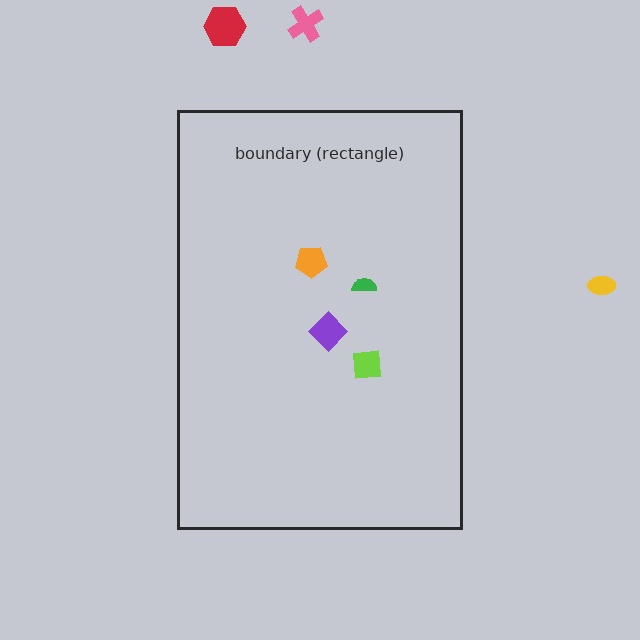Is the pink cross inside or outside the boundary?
Outside.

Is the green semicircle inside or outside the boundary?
Inside.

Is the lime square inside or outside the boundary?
Inside.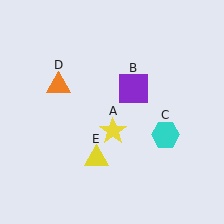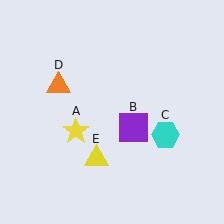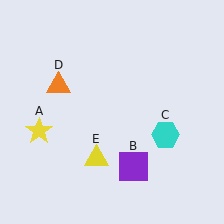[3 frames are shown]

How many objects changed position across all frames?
2 objects changed position: yellow star (object A), purple square (object B).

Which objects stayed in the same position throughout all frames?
Cyan hexagon (object C) and orange triangle (object D) and yellow triangle (object E) remained stationary.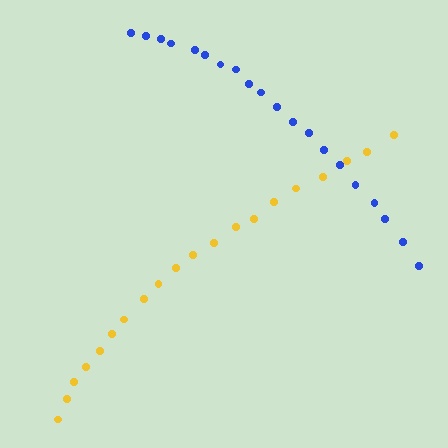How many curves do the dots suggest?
There are 2 distinct paths.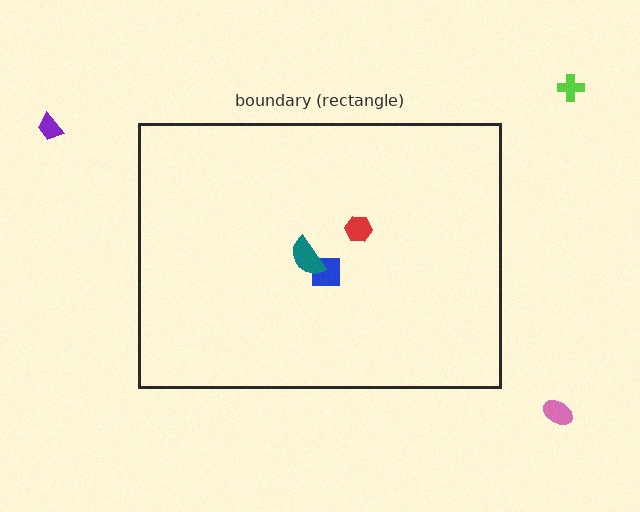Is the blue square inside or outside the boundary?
Inside.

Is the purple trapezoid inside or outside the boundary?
Outside.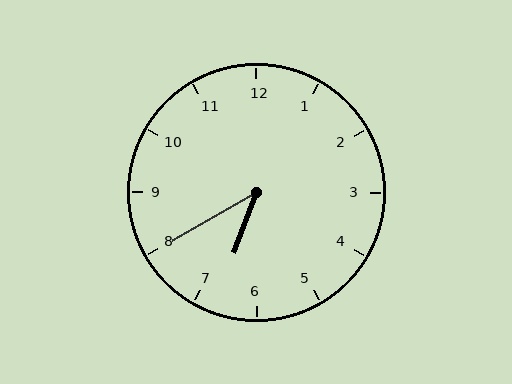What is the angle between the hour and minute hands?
Approximately 40 degrees.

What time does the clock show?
6:40.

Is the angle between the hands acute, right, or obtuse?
It is acute.